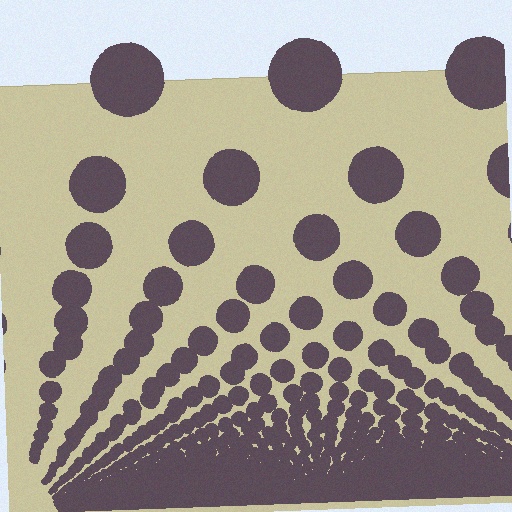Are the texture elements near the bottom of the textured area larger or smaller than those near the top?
Smaller. The gradient is inverted — elements near the bottom are smaller and denser.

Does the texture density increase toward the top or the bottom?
Density increases toward the bottom.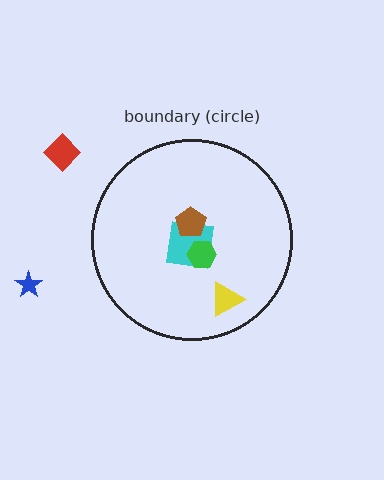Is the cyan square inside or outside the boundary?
Inside.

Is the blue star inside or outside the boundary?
Outside.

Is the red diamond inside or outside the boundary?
Outside.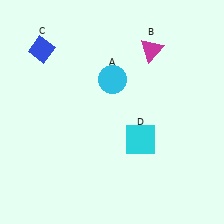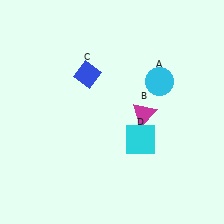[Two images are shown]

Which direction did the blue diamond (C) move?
The blue diamond (C) moved right.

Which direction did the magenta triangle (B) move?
The magenta triangle (B) moved down.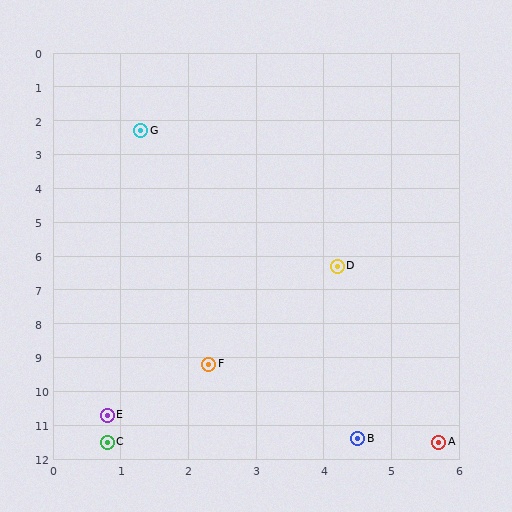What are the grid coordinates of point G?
Point G is at approximately (1.3, 2.3).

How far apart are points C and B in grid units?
Points C and B are about 3.7 grid units apart.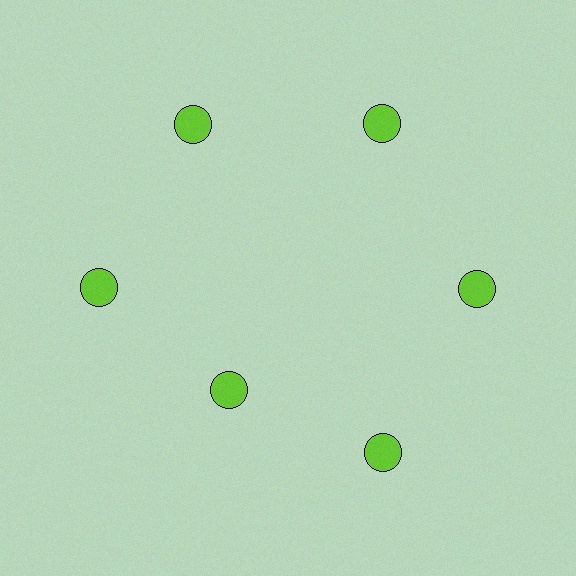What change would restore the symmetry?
The symmetry would be restored by moving it outward, back onto the ring so that all 6 circles sit at equal angles and equal distance from the center.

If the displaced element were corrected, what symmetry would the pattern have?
It would have 6-fold rotational symmetry — the pattern would map onto itself every 60 degrees.